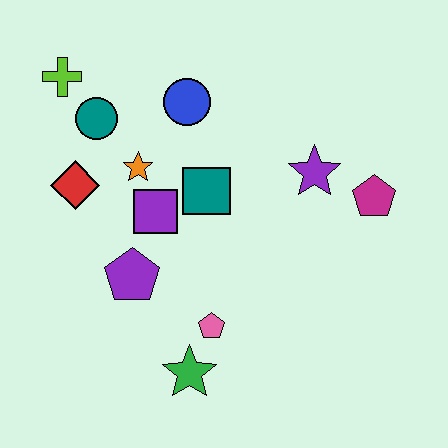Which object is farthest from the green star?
The lime cross is farthest from the green star.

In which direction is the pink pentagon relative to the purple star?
The pink pentagon is below the purple star.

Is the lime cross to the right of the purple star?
No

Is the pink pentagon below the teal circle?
Yes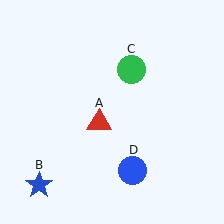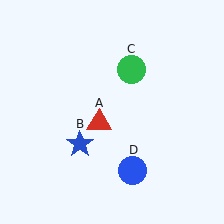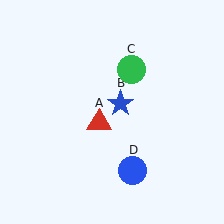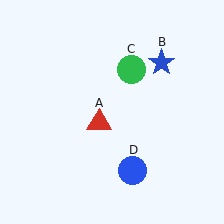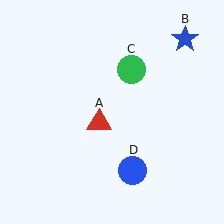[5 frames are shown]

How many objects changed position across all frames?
1 object changed position: blue star (object B).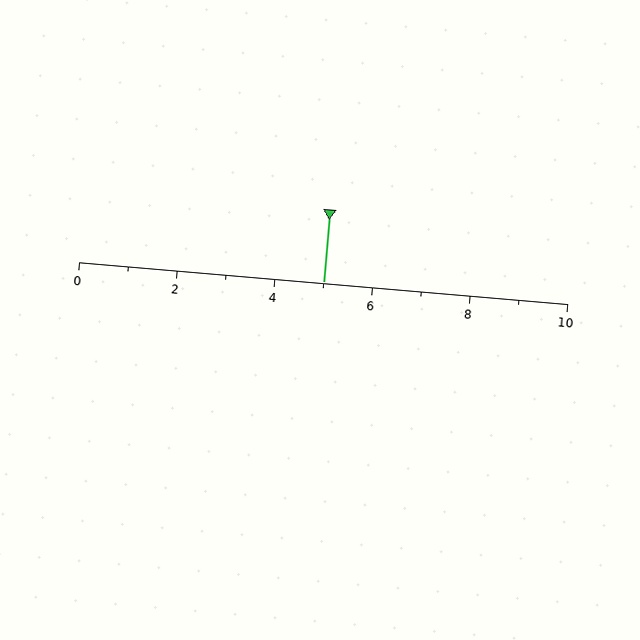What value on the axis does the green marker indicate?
The marker indicates approximately 5.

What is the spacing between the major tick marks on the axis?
The major ticks are spaced 2 apart.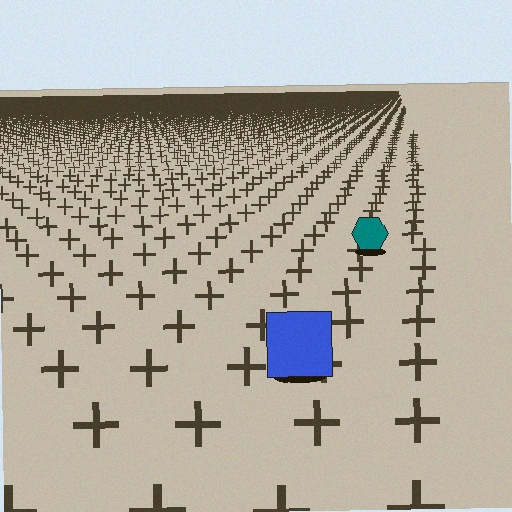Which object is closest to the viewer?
The blue square is closest. The texture marks near it are larger and more spread out.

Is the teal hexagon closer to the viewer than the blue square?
No. The blue square is closer — you can tell from the texture gradient: the ground texture is coarser near it.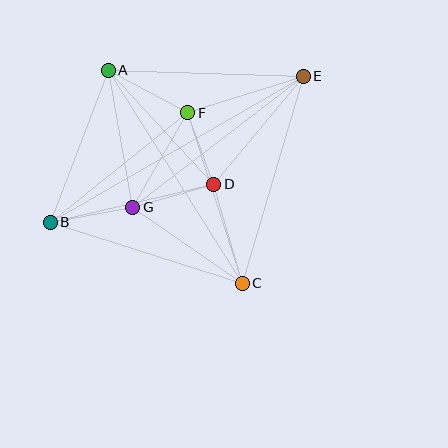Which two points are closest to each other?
Points D and F are closest to each other.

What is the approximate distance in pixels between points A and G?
The distance between A and G is approximately 139 pixels.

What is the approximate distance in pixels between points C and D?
The distance between C and D is approximately 103 pixels.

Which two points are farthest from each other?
Points B and E are farthest from each other.